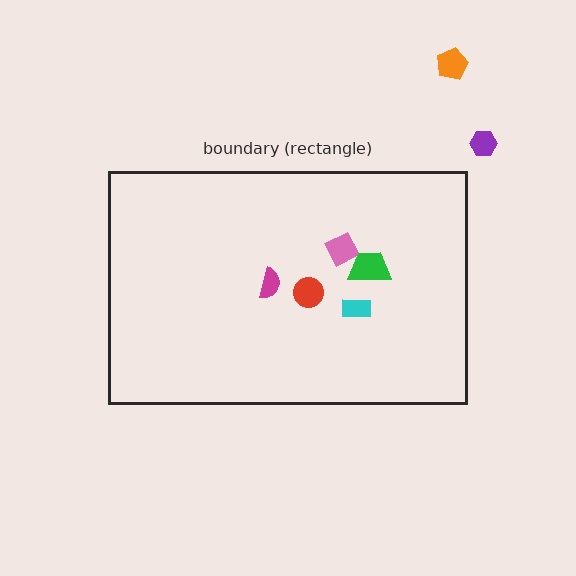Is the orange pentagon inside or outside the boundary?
Outside.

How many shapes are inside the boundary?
5 inside, 2 outside.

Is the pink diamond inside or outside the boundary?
Inside.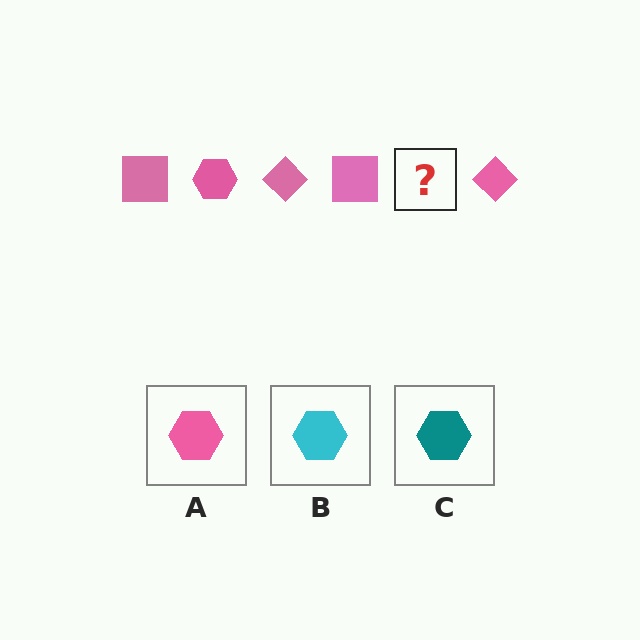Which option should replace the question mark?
Option A.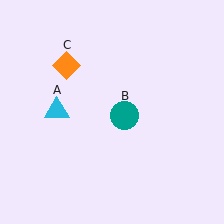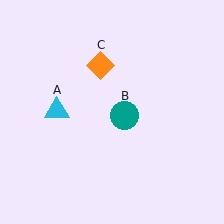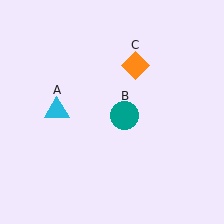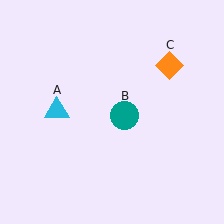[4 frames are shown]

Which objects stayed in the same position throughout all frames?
Cyan triangle (object A) and teal circle (object B) remained stationary.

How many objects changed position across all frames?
1 object changed position: orange diamond (object C).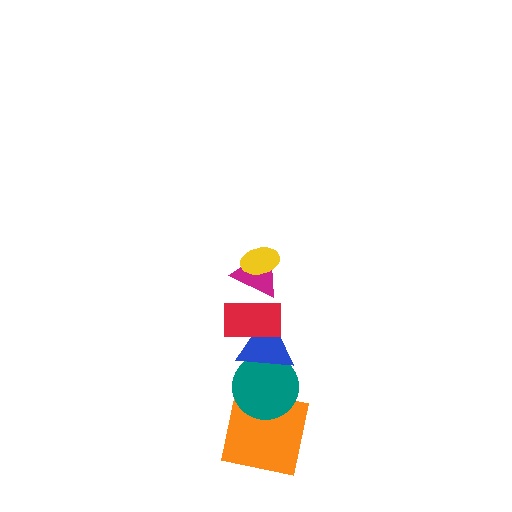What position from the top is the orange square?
The orange square is 6th from the top.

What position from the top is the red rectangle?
The red rectangle is 3rd from the top.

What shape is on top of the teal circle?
The blue triangle is on top of the teal circle.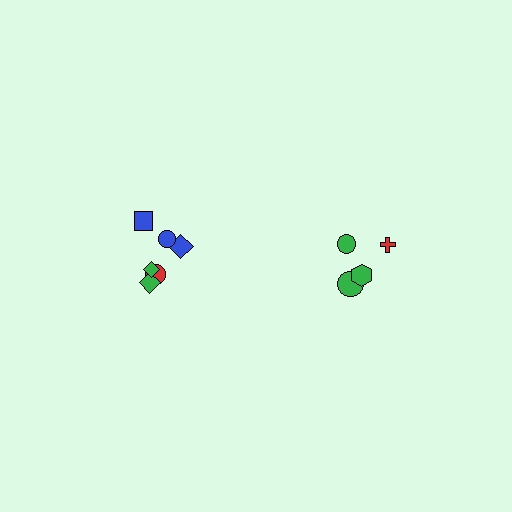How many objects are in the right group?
There are 4 objects.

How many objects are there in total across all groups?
There are 10 objects.